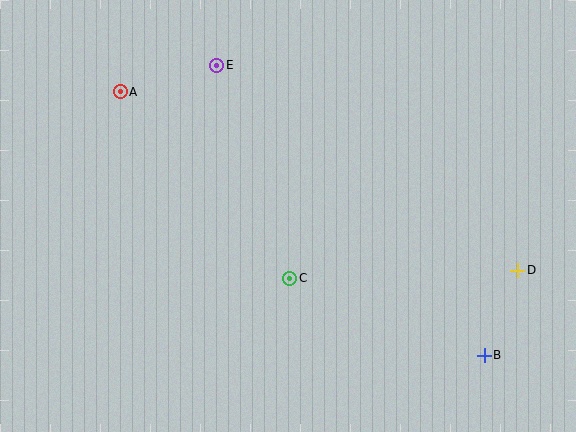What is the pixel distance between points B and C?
The distance between B and C is 209 pixels.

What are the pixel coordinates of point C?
Point C is at (290, 278).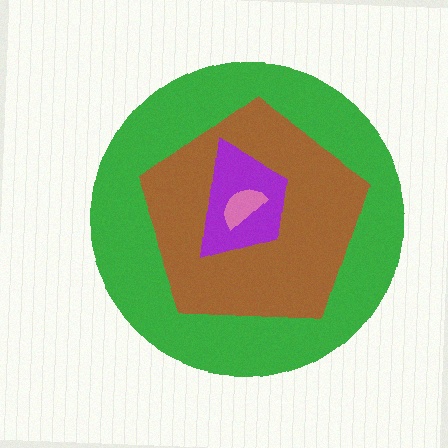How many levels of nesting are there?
4.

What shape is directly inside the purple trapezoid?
The pink semicircle.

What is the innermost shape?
The pink semicircle.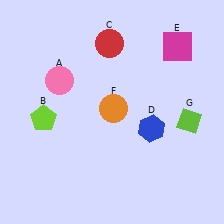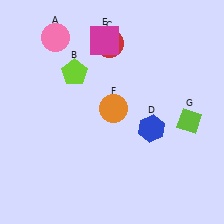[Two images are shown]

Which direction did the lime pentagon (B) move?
The lime pentagon (B) moved up.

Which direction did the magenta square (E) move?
The magenta square (E) moved left.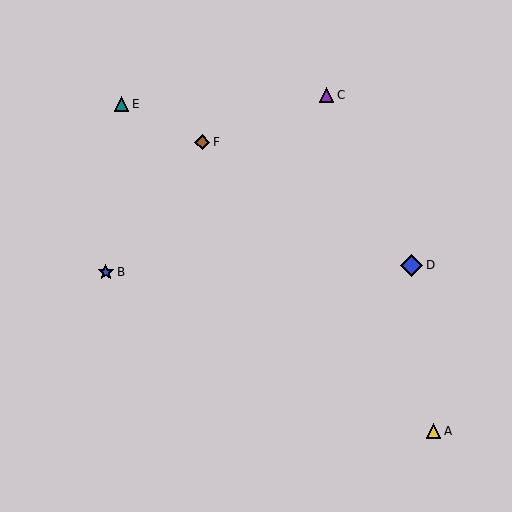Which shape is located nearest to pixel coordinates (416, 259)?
The blue diamond (labeled D) at (412, 265) is nearest to that location.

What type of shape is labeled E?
Shape E is a teal triangle.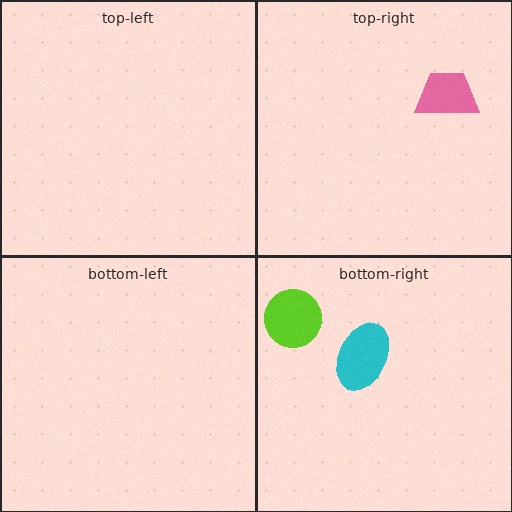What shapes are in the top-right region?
The pink trapezoid.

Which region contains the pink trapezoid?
The top-right region.